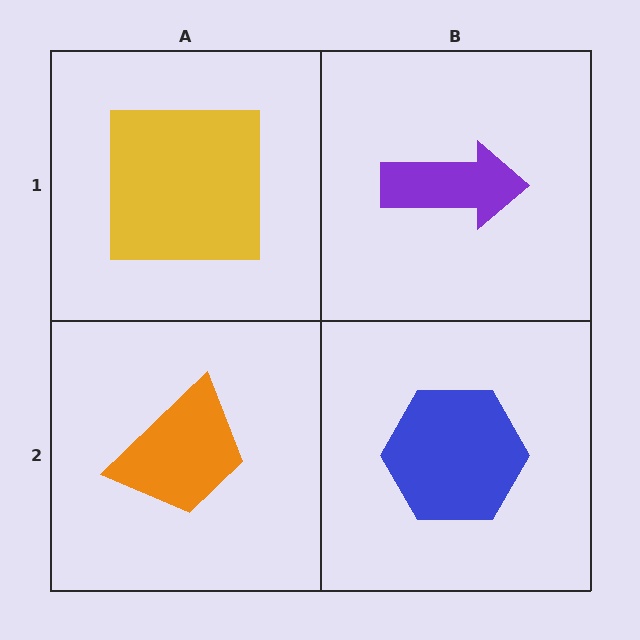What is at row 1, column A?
A yellow square.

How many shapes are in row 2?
2 shapes.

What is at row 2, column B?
A blue hexagon.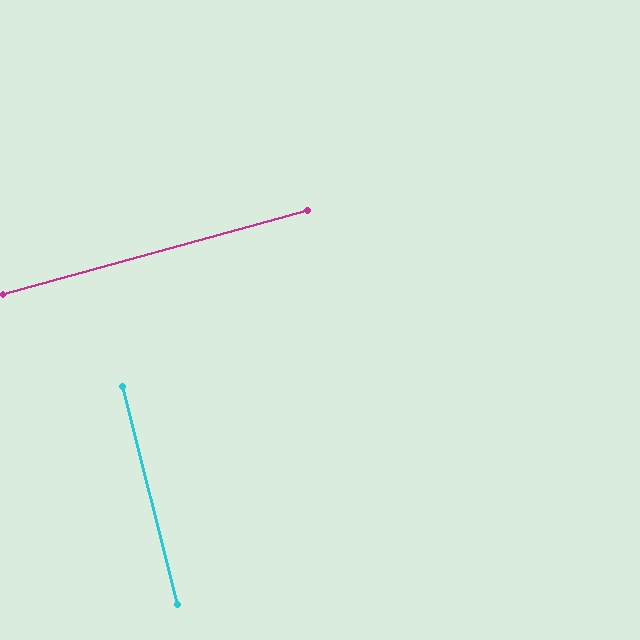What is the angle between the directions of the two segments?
Approximately 89 degrees.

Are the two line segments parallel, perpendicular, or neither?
Perpendicular — they meet at approximately 89°.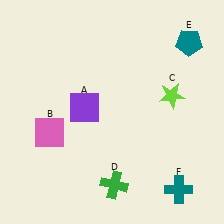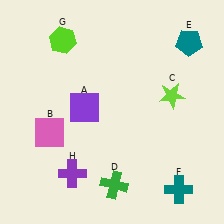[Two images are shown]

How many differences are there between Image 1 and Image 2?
There are 2 differences between the two images.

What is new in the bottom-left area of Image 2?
A purple cross (H) was added in the bottom-left area of Image 2.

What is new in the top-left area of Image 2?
A lime hexagon (G) was added in the top-left area of Image 2.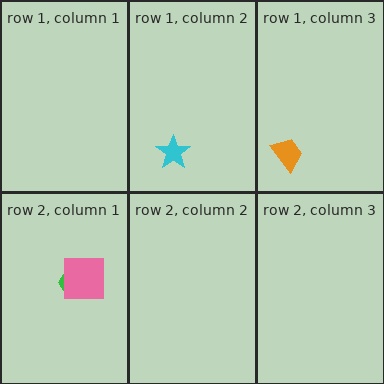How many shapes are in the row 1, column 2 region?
1.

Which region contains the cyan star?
The row 1, column 2 region.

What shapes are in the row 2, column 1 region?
The green hexagon, the pink square.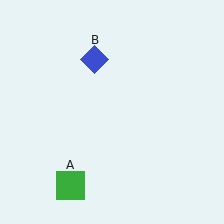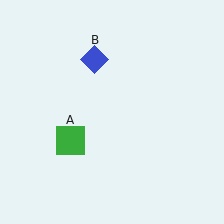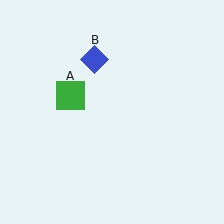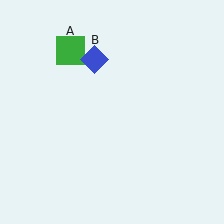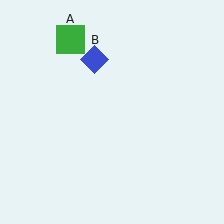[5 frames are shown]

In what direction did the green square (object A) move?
The green square (object A) moved up.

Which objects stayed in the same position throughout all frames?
Blue diamond (object B) remained stationary.